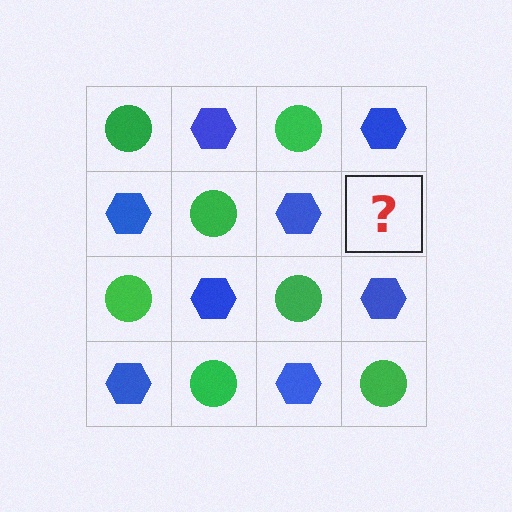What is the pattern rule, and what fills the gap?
The rule is that it alternates green circle and blue hexagon in a checkerboard pattern. The gap should be filled with a green circle.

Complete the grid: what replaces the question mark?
The question mark should be replaced with a green circle.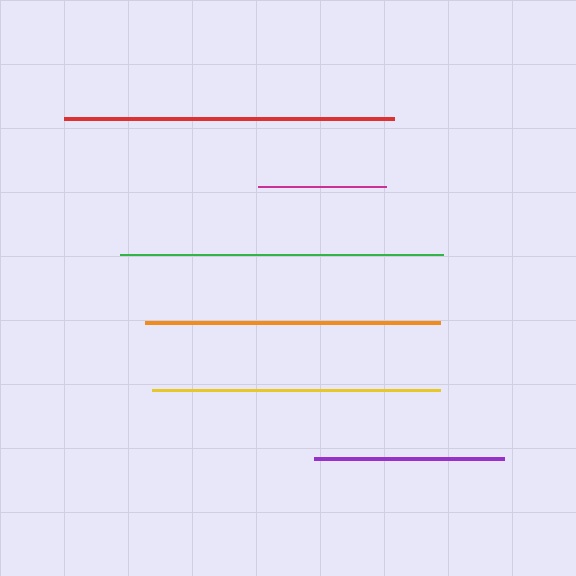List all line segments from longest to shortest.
From longest to shortest: red, green, orange, yellow, purple, magenta.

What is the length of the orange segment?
The orange segment is approximately 295 pixels long.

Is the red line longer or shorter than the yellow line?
The red line is longer than the yellow line.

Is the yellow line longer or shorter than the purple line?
The yellow line is longer than the purple line.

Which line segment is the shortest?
The magenta line is the shortest at approximately 128 pixels.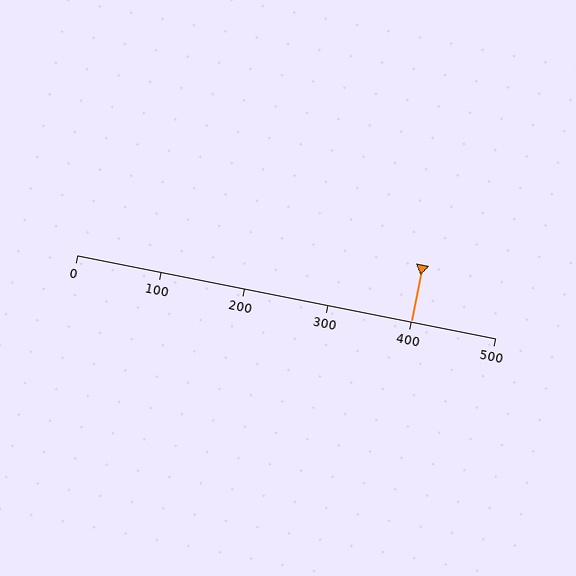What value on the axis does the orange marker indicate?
The marker indicates approximately 400.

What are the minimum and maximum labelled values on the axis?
The axis runs from 0 to 500.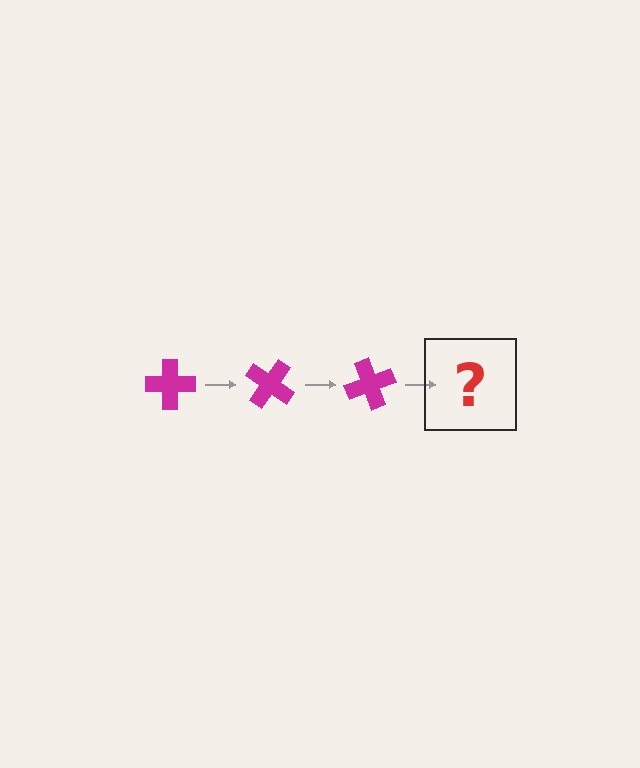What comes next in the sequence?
The next element should be a magenta cross rotated 105 degrees.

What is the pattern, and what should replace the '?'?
The pattern is that the cross rotates 35 degrees each step. The '?' should be a magenta cross rotated 105 degrees.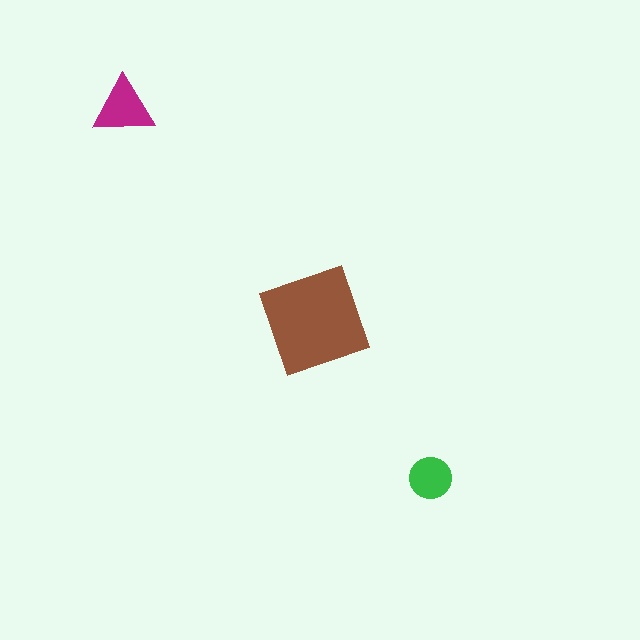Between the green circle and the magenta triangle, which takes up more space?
The magenta triangle.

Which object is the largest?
The brown square.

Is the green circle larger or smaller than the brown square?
Smaller.